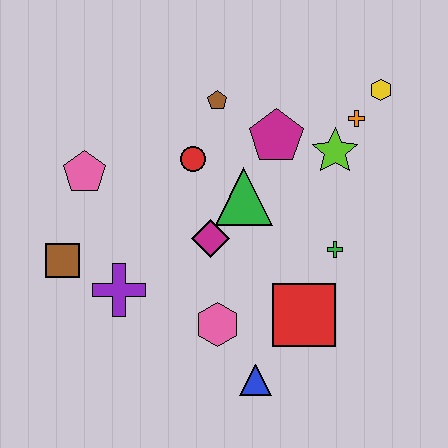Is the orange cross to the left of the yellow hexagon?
Yes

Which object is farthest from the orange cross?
The brown square is farthest from the orange cross.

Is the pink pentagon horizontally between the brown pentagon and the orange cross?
No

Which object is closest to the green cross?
The red square is closest to the green cross.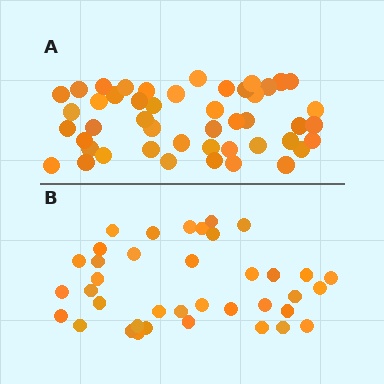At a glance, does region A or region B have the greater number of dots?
Region A (the top region) has more dots.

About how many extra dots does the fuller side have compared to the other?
Region A has roughly 8 or so more dots than region B.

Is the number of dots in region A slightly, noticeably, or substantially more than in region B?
Region A has only slightly more — the two regions are fairly close. The ratio is roughly 1.2 to 1.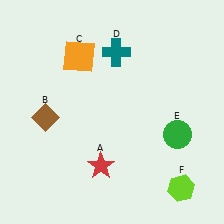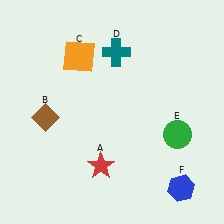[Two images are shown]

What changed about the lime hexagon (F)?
In Image 1, F is lime. In Image 2, it changed to blue.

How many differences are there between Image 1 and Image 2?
There is 1 difference between the two images.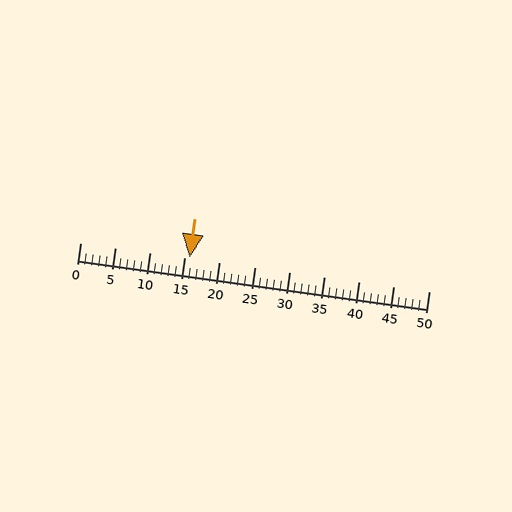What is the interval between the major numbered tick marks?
The major tick marks are spaced 5 units apart.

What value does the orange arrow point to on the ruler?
The orange arrow points to approximately 16.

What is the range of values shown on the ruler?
The ruler shows values from 0 to 50.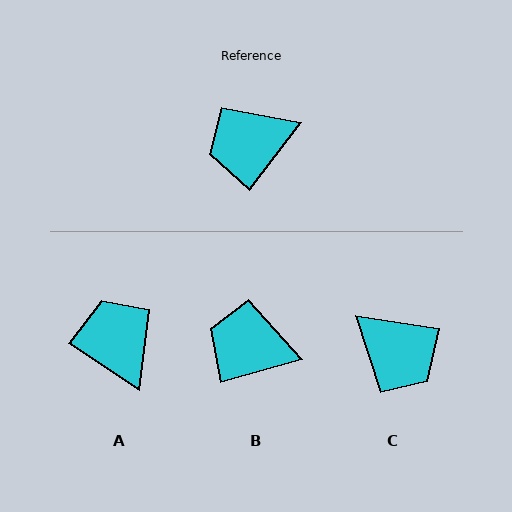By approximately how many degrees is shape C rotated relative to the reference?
Approximately 119 degrees counter-clockwise.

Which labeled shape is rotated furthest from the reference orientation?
C, about 119 degrees away.